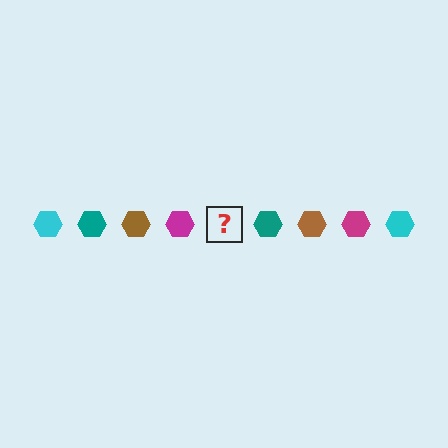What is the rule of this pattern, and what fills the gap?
The rule is that the pattern cycles through cyan, teal, brown, magenta hexagons. The gap should be filled with a cyan hexagon.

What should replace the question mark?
The question mark should be replaced with a cyan hexagon.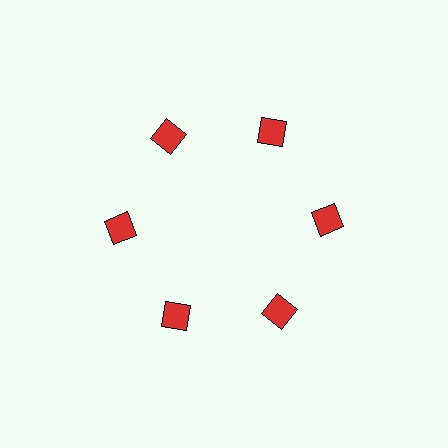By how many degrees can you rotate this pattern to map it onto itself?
The pattern maps onto itself every 60 degrees of rotation.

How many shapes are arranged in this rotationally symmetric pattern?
There are 6 shapes, arranged in 6 groups of 1.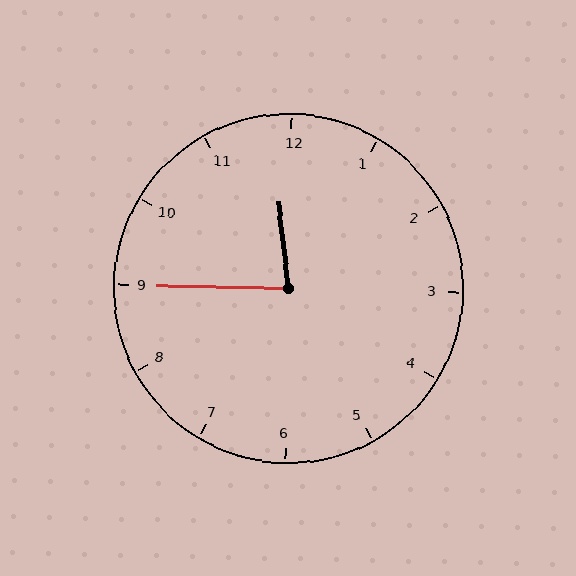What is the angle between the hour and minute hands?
Approximately 82 degrees.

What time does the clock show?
11:45.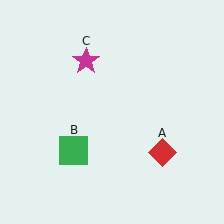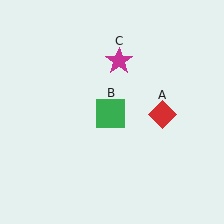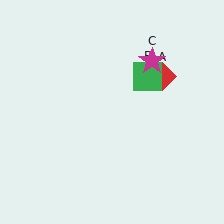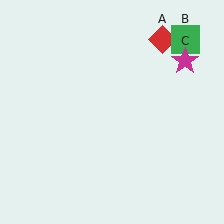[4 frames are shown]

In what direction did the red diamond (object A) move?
The red diamond (object A) moved up.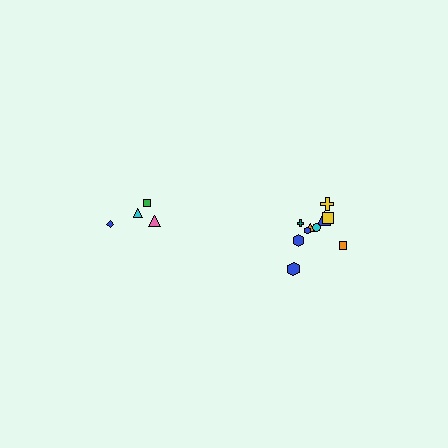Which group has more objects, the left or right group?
The right group.